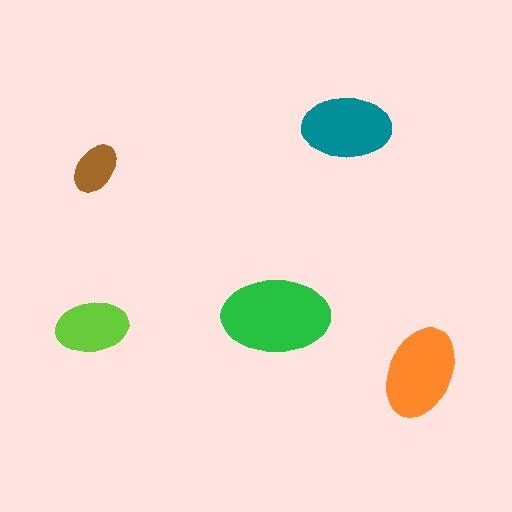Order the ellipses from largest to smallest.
the green one, the orange one, the teal one, the lime one, the brown one.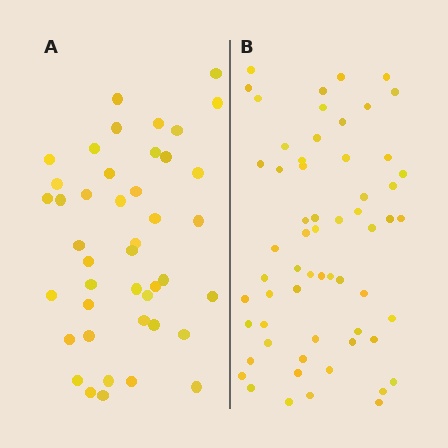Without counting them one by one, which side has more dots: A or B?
Region B (the right region) has more dots.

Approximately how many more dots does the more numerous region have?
Region B has approximately 15 more dots than region A.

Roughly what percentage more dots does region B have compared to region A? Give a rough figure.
About 40% more.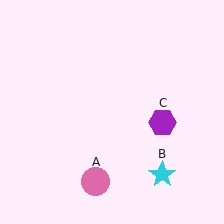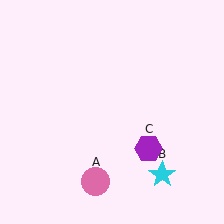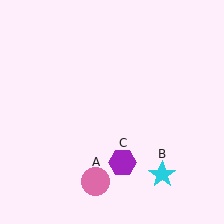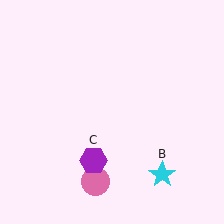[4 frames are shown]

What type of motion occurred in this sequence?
The purple hexagon (object C) rotated clockwise around the center of the scene.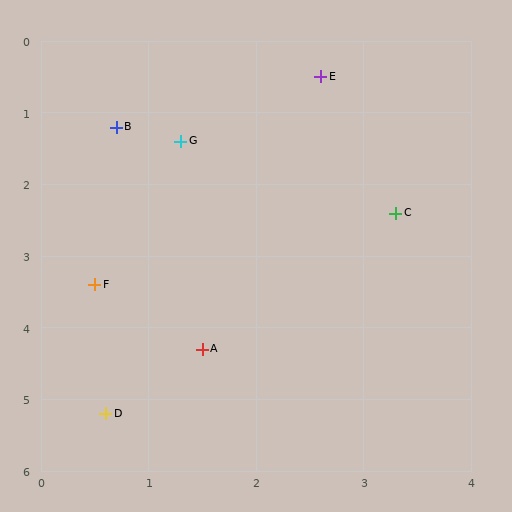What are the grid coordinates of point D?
Point D is at approximately (0.6, 5.2).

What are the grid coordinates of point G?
Point G is at approximately (1.3, 1.4).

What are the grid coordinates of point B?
Point B is at approximately (0.7, 1.2).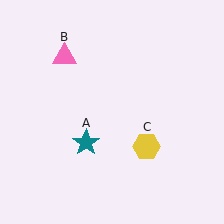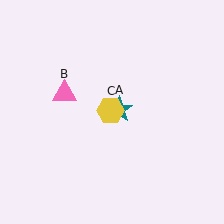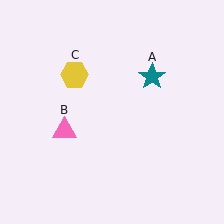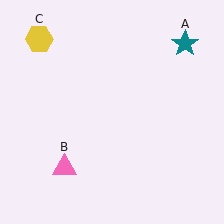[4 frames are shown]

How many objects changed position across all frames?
3 objects changed position: teal star (object A), pink triangle (object B), yellow hexagon (object C).